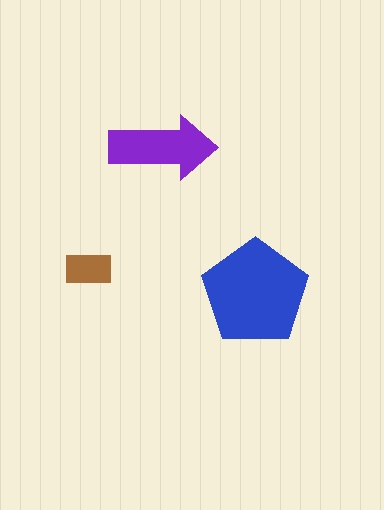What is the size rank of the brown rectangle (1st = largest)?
3rd.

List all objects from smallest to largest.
The brown rectangle, the purple arrow, the blue pentagon.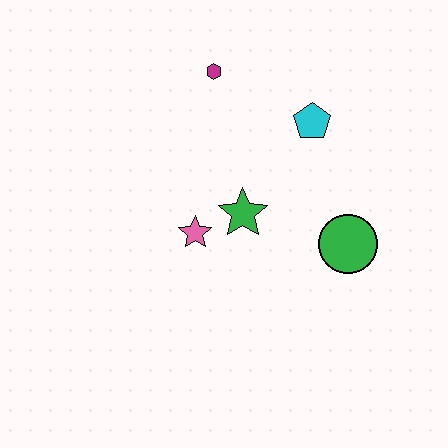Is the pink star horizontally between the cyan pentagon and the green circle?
No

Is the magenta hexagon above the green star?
Yes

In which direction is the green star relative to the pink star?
The green star is to the right of the pink star.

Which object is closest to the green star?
The pink star is closest to the green star.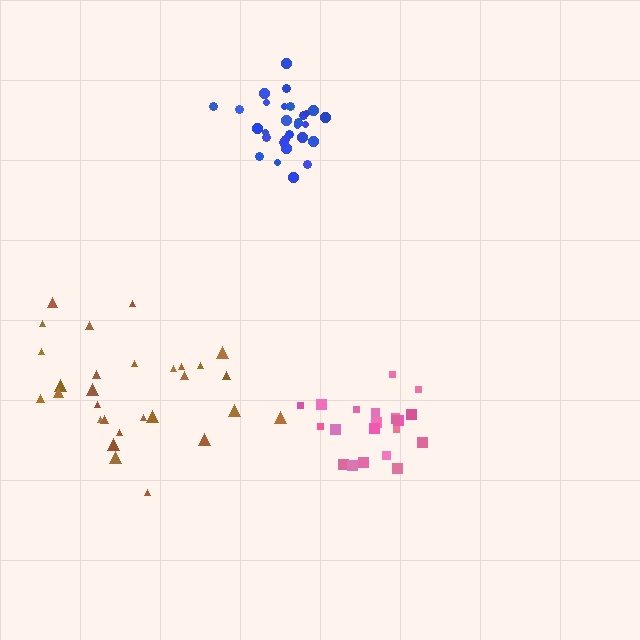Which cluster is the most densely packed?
Blue.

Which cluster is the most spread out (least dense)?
Brown.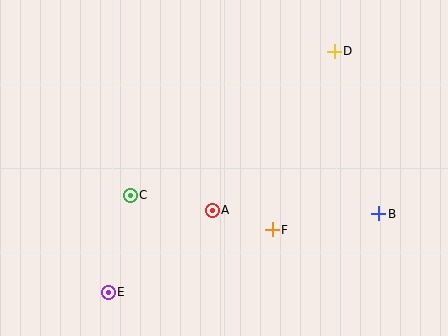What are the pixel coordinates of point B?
Point B is at (379, 214).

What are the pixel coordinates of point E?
Point E is at (108, 292).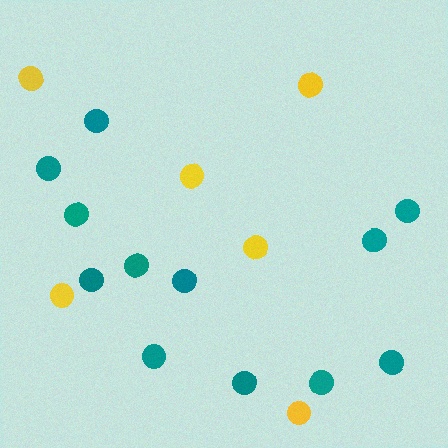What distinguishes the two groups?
There are 2 groups: one group of teal circles (12) and one group of yellow circles (6).